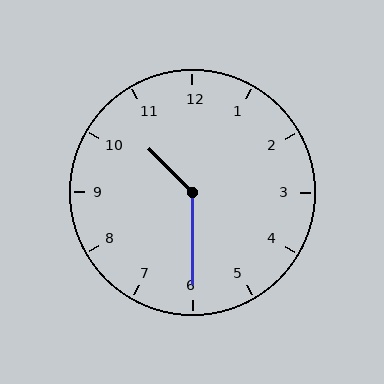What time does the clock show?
10:30.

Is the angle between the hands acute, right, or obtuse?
It is obtuse.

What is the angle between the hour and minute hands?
Approximately 135 degrees.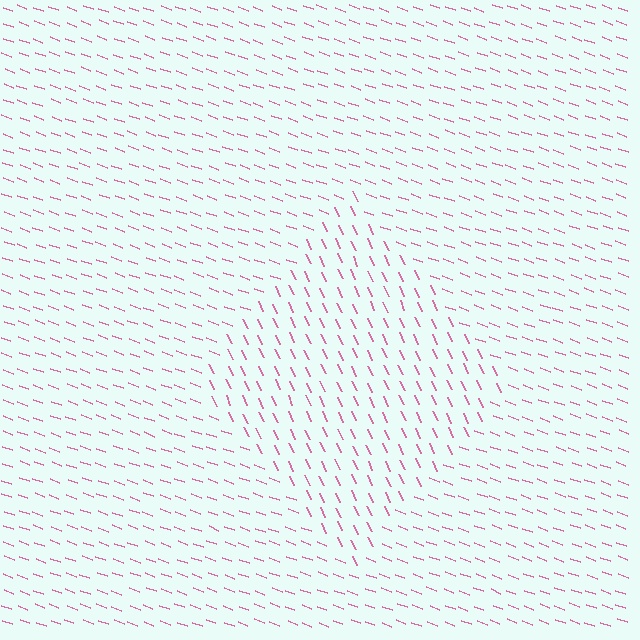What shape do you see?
I see a diamond.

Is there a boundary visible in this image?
Yes, there is a texture boundary formed by a change in line orientation.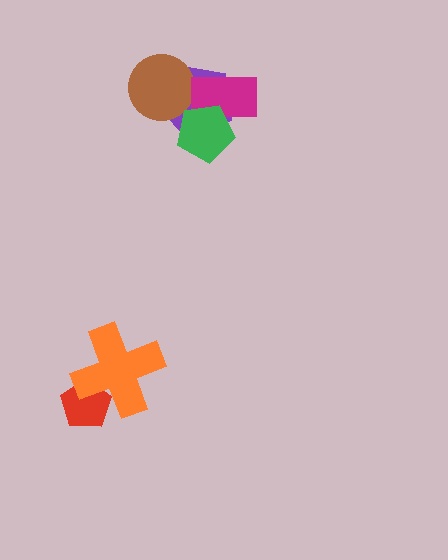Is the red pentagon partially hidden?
Yes, it is partially covered by another shape.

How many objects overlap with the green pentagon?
2 objects overlap with the green pentagon.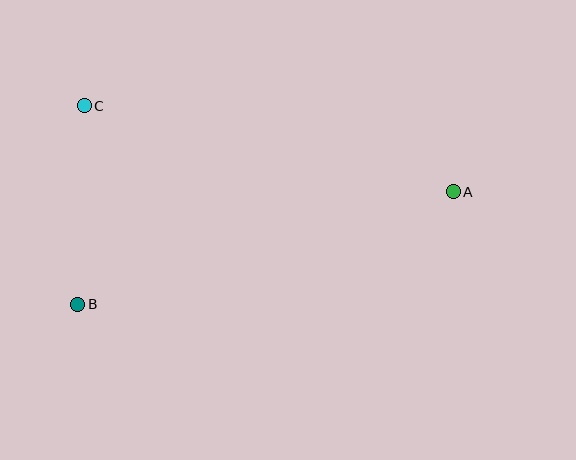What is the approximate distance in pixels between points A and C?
The distance between A and C is approximately 379 pixels.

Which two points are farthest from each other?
Points A and B are farthest from each other.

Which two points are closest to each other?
Points B and C are closest to each other.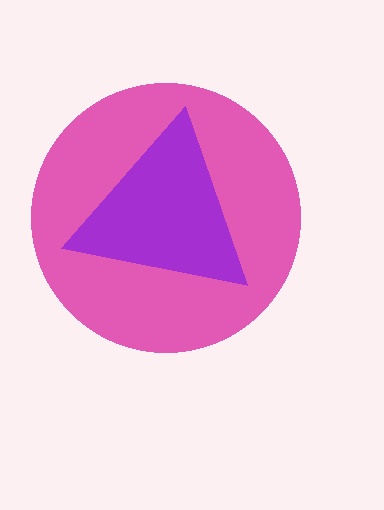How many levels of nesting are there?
2.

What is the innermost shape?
The purple triangle.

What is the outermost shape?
The pink circle.